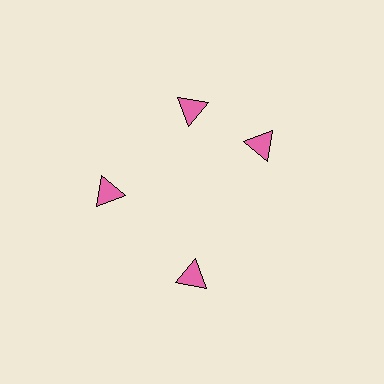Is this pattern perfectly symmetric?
No. The 4 pink triangles are arranged in a ring, but one element near the 3 o'clock position is rotated out of alignment along the ring, breaking the 4-fold rotational symmetry.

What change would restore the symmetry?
The symmetry would be restored by rotating it back into even spacing with its neighbors so that all 4 triangles sit at equal angles and equal distance from the center.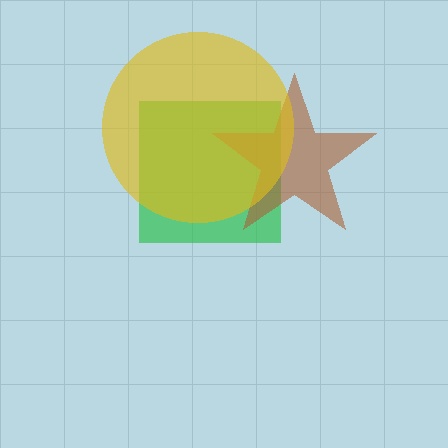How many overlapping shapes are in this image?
There are 3 overlapping shapes in the image.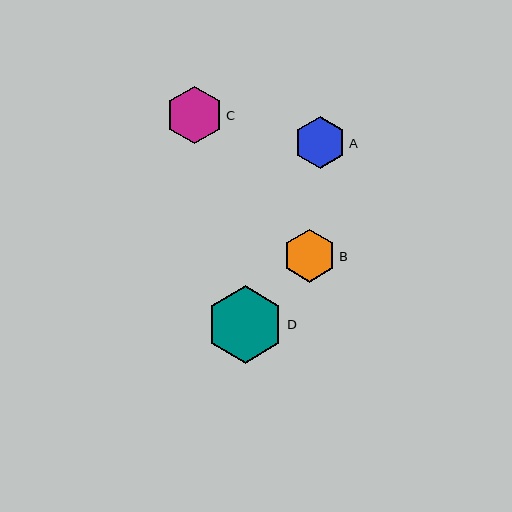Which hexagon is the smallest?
Hexagon A is the smallest with a size of approximately 52 pixels.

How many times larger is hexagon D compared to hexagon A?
Hexagon D is approximately 1.5 times the size of hexagon A.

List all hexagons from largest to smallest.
From largest to smallest: D, C, B, A.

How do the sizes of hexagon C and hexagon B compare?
Hexagon C and hexagon B are approximately the same size.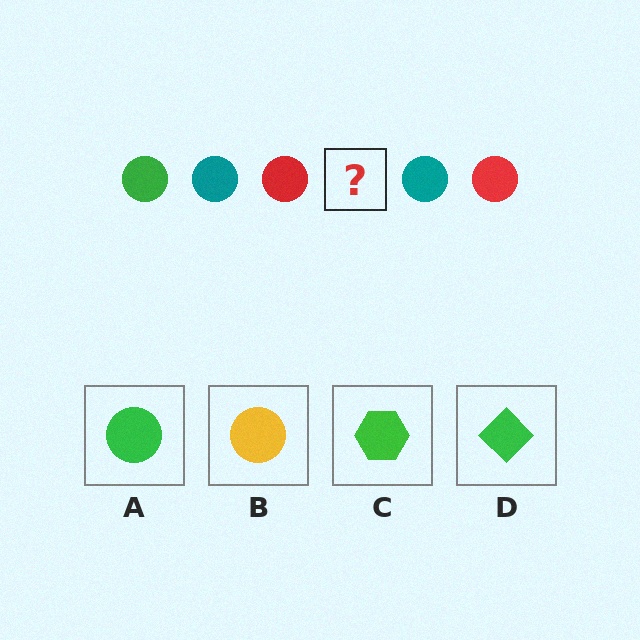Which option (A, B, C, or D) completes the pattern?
A.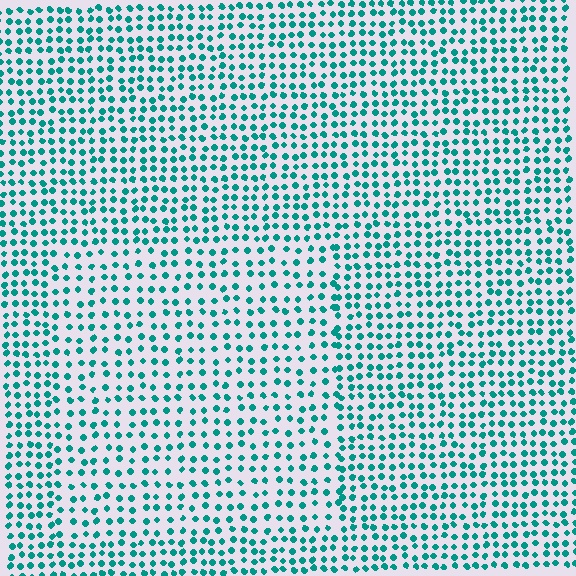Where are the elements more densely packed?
The elements are more densely packed outside the rectangle boundary.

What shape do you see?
I see a rectangle.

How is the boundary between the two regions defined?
The boundary is defined by a change in element density (approximately 1.5x ratio). All elements are the same color, size, and shape.